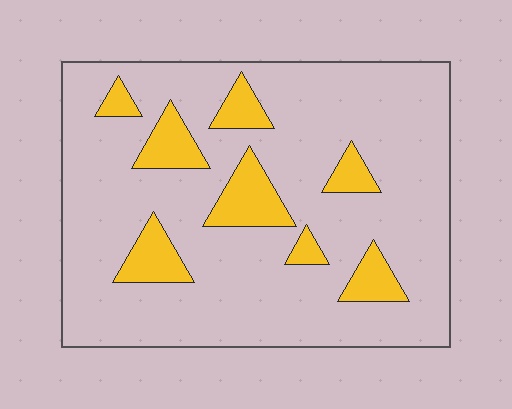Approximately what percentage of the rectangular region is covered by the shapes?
Approximately 15%.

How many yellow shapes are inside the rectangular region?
8.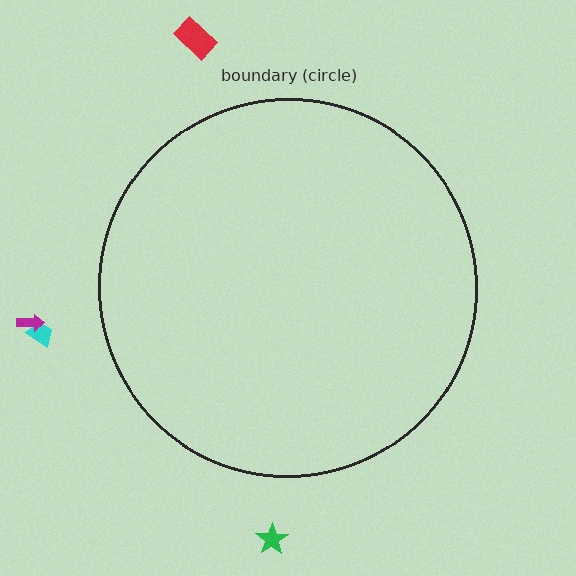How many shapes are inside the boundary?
0 inside, 4 outside.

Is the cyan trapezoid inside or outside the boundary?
Outside.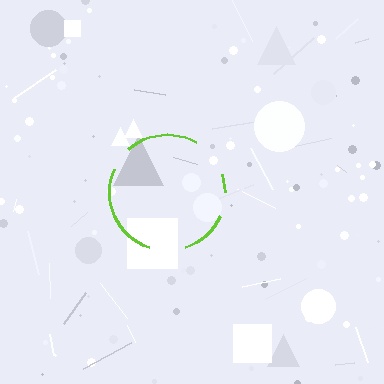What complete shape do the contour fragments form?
The contour fragments form a circle.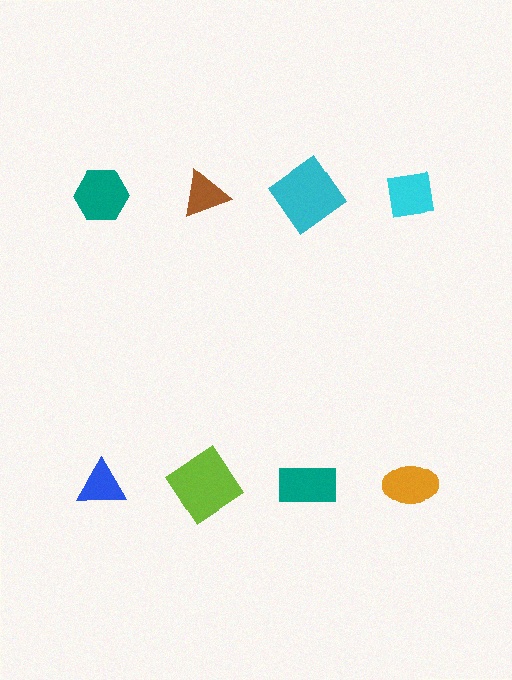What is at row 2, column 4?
An orange ellipse.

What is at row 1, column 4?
A cyan square.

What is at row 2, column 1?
A blue triangle.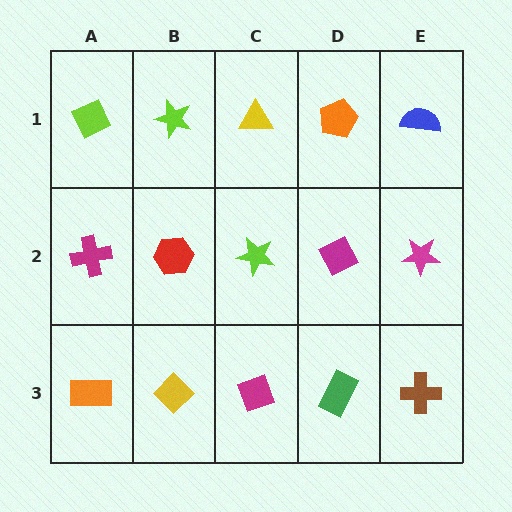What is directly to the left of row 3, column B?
An orange rectangle.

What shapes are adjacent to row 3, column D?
A magenta diamond (row 2, column D), a magenta diamond (row 3, column C), a brown cross (row 3, column E).